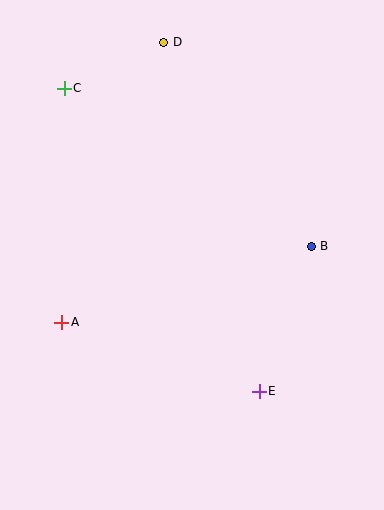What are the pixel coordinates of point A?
Point A is at (62, 322).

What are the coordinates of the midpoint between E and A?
The midpoint between E and A is at (161, 357).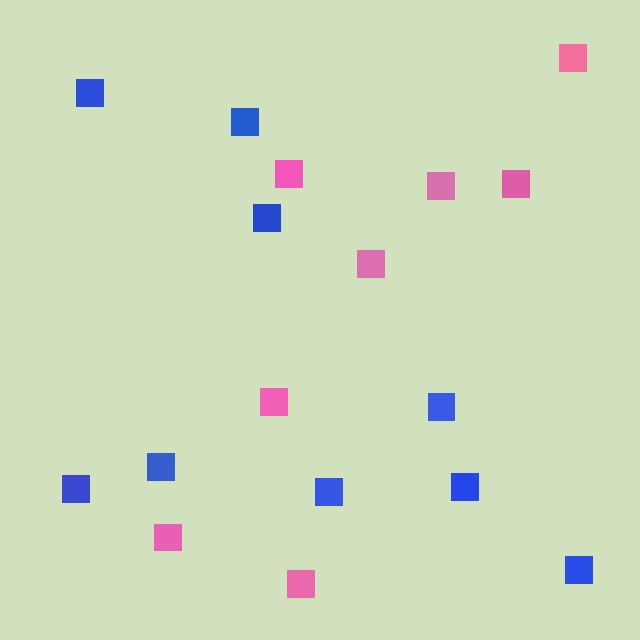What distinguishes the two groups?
There are 2 groups: one group of pink squares (8) and one group of blue squares (9).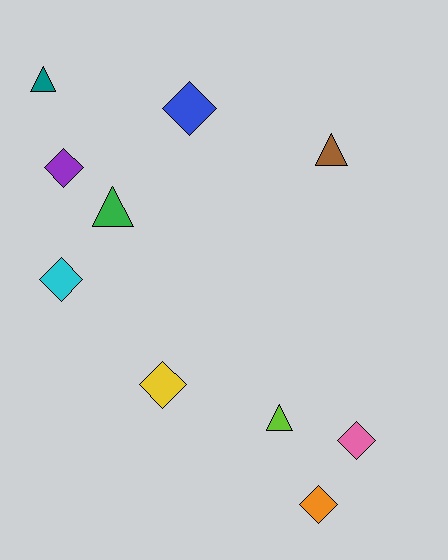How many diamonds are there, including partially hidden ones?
There are 6 diamonds.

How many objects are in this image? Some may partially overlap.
There are 10 objects.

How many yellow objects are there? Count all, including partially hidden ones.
There is 1 yellow object.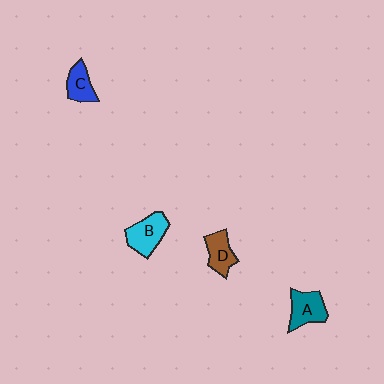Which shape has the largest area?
Shape B (cyan).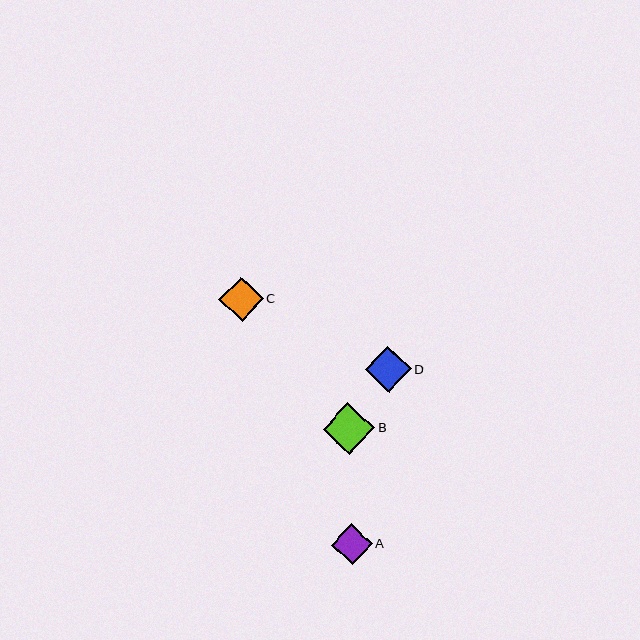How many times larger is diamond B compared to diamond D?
Diamond B is approximately 1.1 times the size of diamond D.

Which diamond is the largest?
Diamond B is the largest with a size of approximately 51 pixels.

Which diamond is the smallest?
Diamond A is the smallest with a size of approximately 40 pixels.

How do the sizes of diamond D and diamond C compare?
Diamond D and diamond C are approximately the same size.